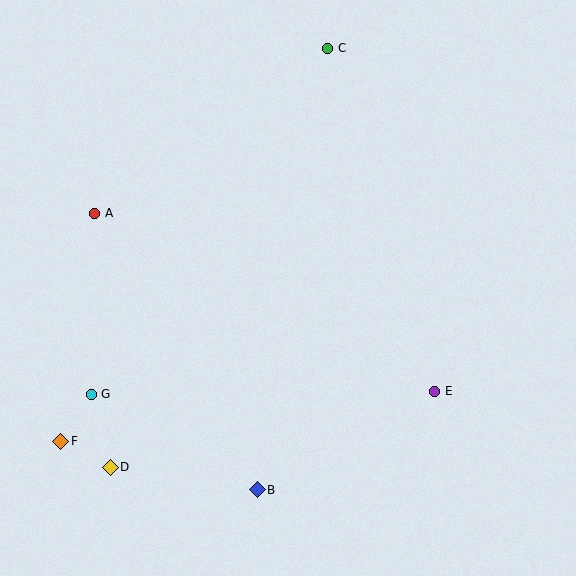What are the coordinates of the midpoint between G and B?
The midpoint between G and B is at (174, 442).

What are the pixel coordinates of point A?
Point A is at (95, 213).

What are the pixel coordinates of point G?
Point G is at (91, 394).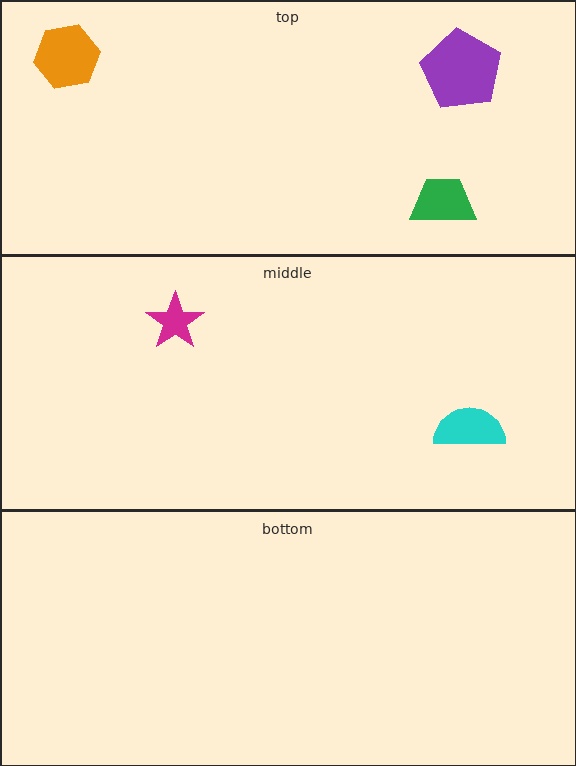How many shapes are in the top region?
3.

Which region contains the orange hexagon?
The top region.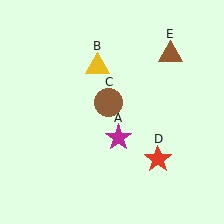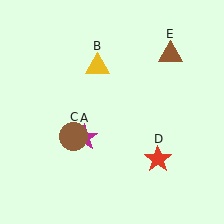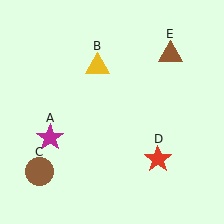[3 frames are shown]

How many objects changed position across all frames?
2 objects changed position: magenta star (object A), brown circle (object C).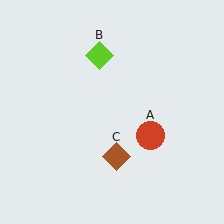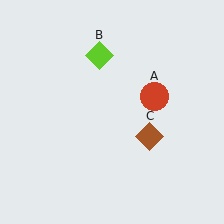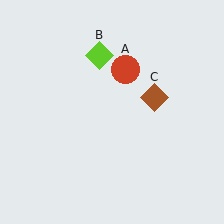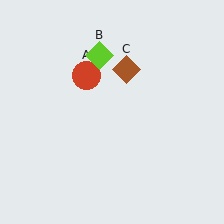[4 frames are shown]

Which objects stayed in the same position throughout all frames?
Lime diamond (object B) remained stationary.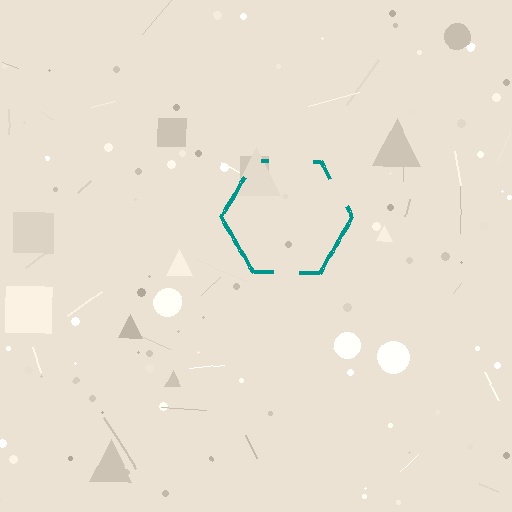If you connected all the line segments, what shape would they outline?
They would outline a hexagon.